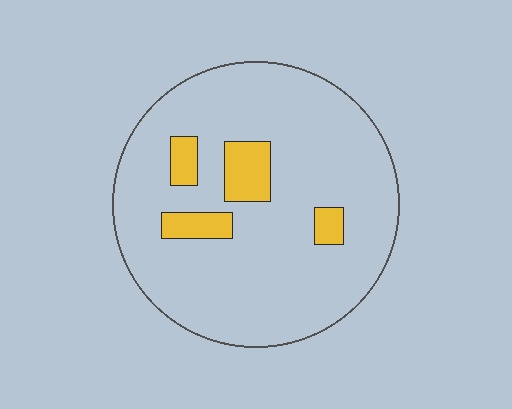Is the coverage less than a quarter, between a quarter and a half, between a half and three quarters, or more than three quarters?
Less than a quarter.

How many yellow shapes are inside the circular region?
4.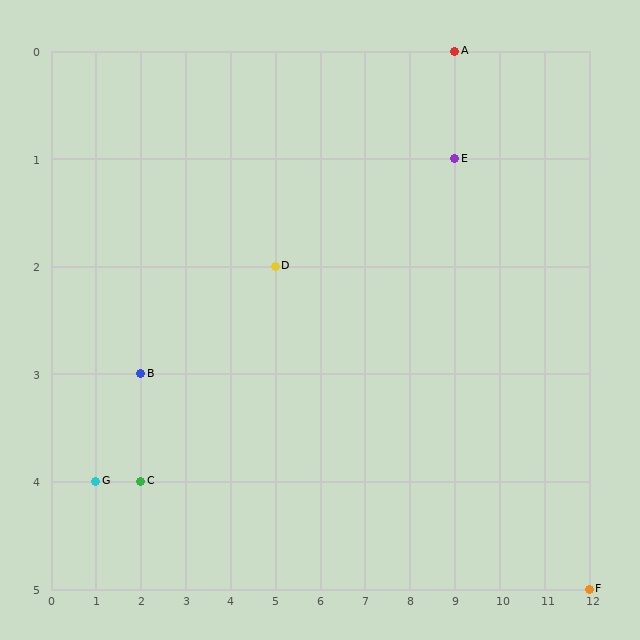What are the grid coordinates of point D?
Point D is at grid coordinates (5, 2).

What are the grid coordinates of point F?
Point F is at grid coordinates (12, 5).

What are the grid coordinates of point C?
Point C is at grid coordinates (2, 4).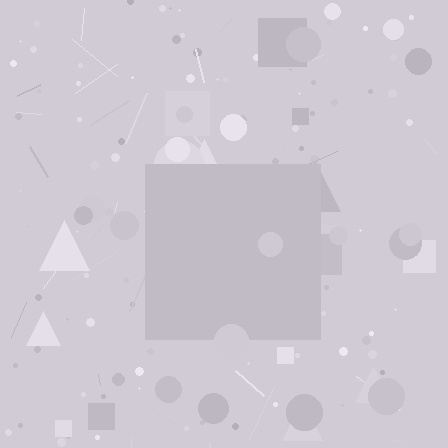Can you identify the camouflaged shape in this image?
The camouflaged shape is a square.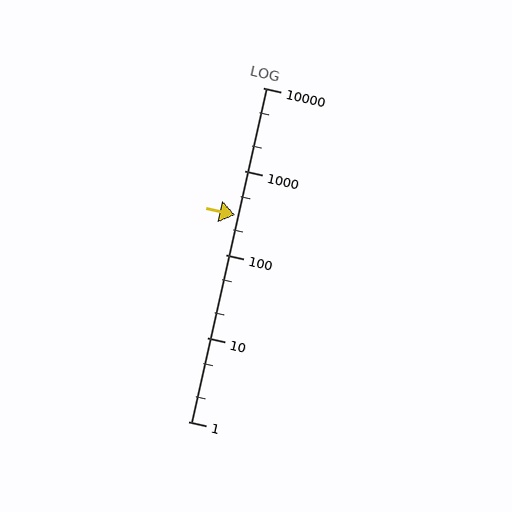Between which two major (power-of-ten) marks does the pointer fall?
The pointer is between 100 and 1000.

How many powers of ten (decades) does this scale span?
The scale spans 4 decades, from 1 to 10000.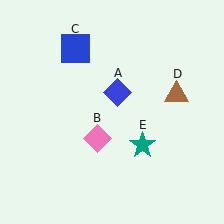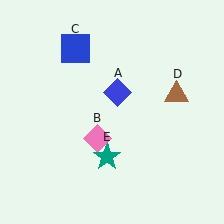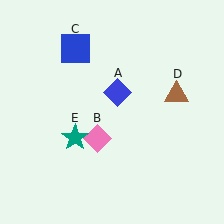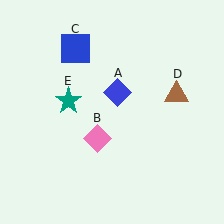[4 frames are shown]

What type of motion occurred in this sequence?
The teal star (object E) rotated clockwise around the center of the scene.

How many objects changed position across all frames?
1 object changed position: teal star (object E).